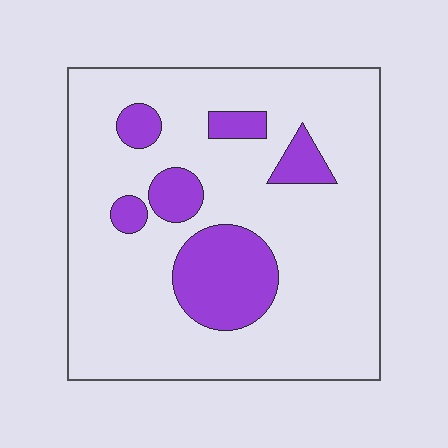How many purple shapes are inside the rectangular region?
6.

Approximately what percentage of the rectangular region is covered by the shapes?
Approximately 20%.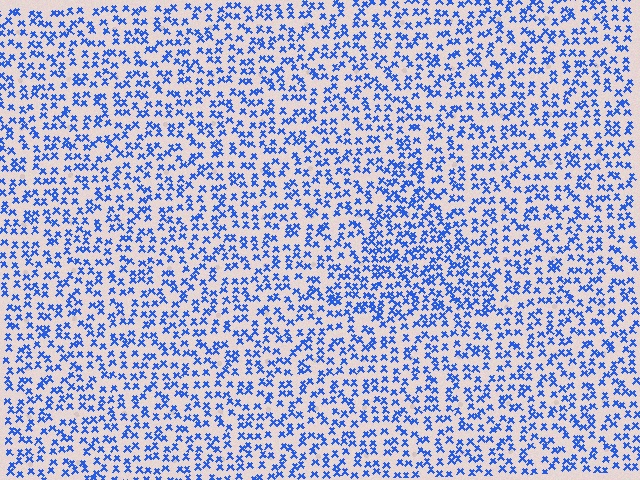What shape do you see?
I see a triangle.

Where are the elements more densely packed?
The elements are more densely packed inside the triangle boundary.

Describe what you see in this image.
The image contains small blue elements arranged at two different densities. A triangle-shaped region is visible where the elements are more densely packed than the surrounding area.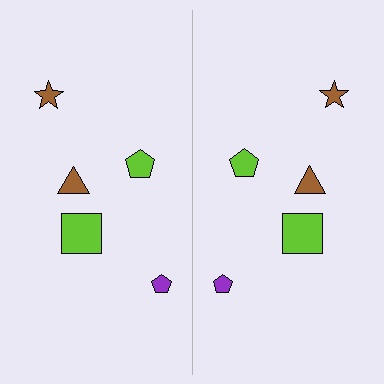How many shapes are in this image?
There are 10 shapes in this image.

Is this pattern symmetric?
Yes, this pattern has bilateral (reflection) symmetry.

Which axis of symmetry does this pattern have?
The pattern has a vertical axis of symmetry running through the center of the image.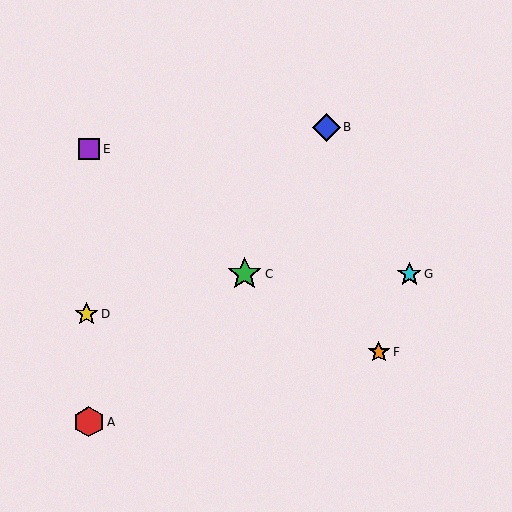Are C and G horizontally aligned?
Yes, both are at y≈274.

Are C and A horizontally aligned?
No, C is at y≈274 and A is at y≈422.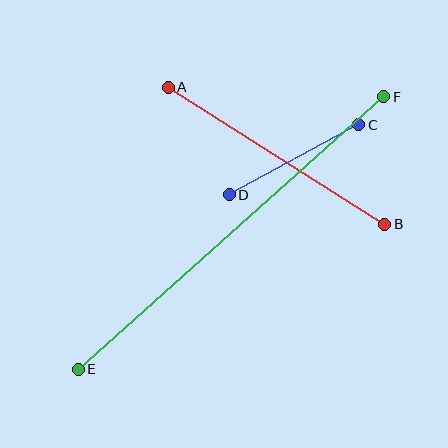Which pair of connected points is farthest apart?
Points E and F are farthest apart.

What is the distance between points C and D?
The distance is approximately 147 pixels.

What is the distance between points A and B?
The distance is approximately 256 pixels.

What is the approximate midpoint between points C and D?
The midpoint is at approximately (294, 160) pixels.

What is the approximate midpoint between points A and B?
The midpoint is at approximately (276, 156) pixels.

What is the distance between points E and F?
The distance is approximately 409 pixels.